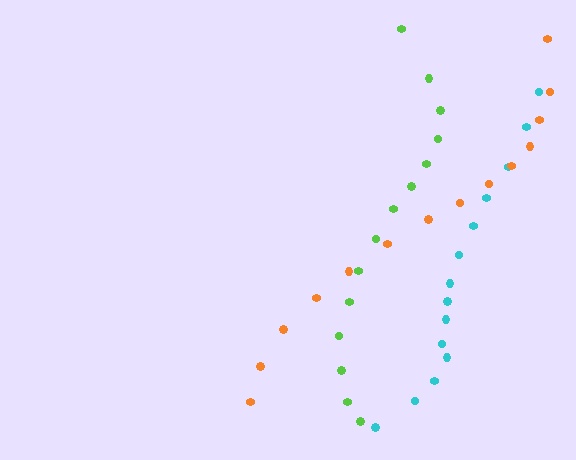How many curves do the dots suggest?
There are 3 distinct paths.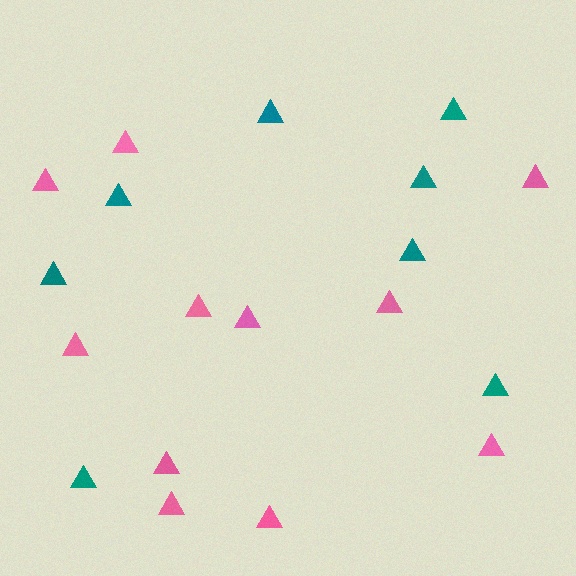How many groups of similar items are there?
There are 2 groups: one group of pink triangles (11) and one group of teal triangles (8).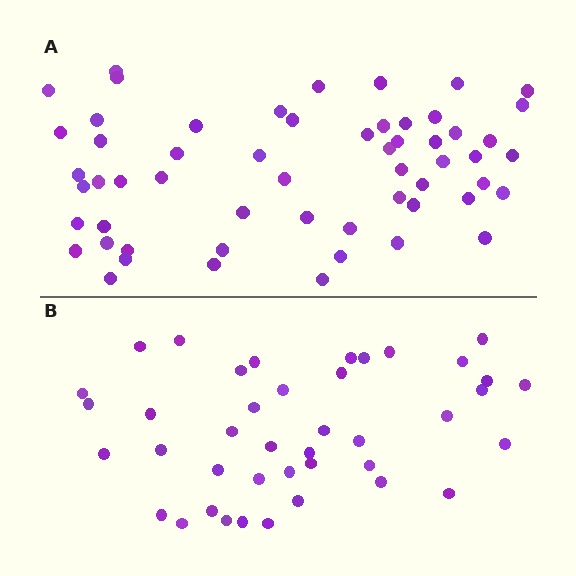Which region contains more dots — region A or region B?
Region A (the top region) has more dots.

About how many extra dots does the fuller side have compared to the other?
Region A has approximately 15 more dots than region B.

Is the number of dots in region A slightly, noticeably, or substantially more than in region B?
Region A has noticeably more, but not dramatically so. The ratio is roughly 1.4 to 1.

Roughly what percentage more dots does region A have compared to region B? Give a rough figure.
About 40% more.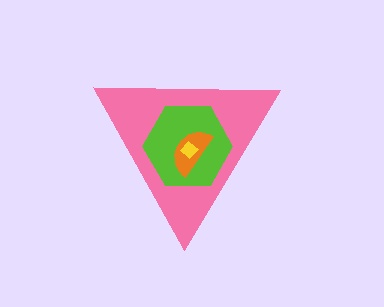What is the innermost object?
The yellow diamond.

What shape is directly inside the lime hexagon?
The orange semicircle.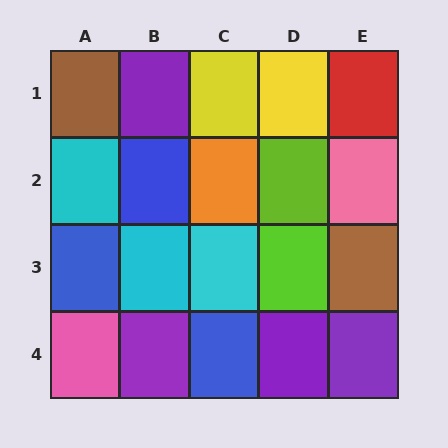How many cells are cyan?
3 cells are cyan.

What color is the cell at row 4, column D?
Purple.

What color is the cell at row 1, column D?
Yellow.